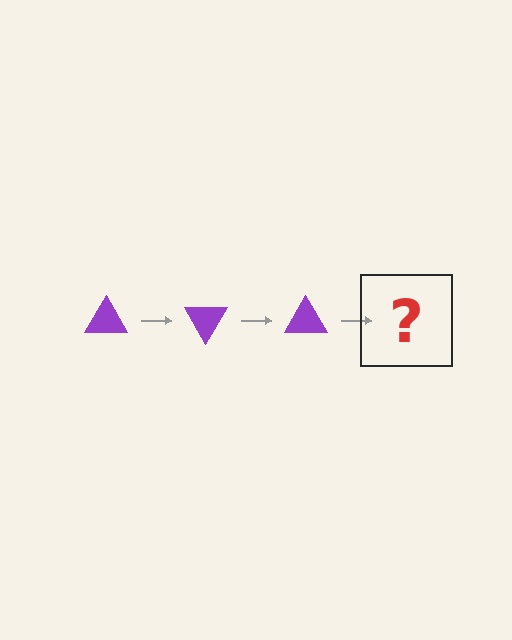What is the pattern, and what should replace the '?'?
The pattern is that the triangle rotates 60 degrees each step. The '?' should be a purple triangle rotated 180 degrees.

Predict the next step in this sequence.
The next step is a purple triangle rotated 180 degrees.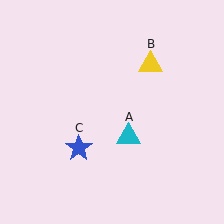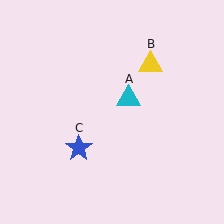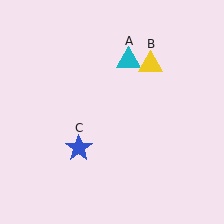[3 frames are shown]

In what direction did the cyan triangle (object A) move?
The cyan triangle (object A) moved up.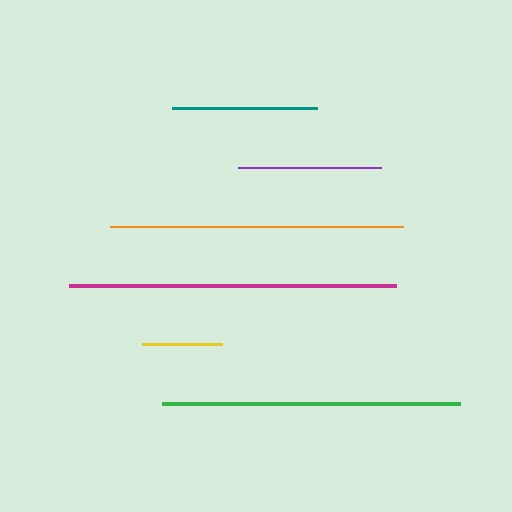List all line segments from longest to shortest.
From longest to shortest: magenta, green, orange, teal, purple, yellow.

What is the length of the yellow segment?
The yellow segment is approximately 80 pixels long.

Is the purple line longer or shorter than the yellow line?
The purple line is longer than the yellow line.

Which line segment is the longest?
The magenta line is the longest at approximately 327 pixels.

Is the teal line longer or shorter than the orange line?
The orange line is longer than the teal line.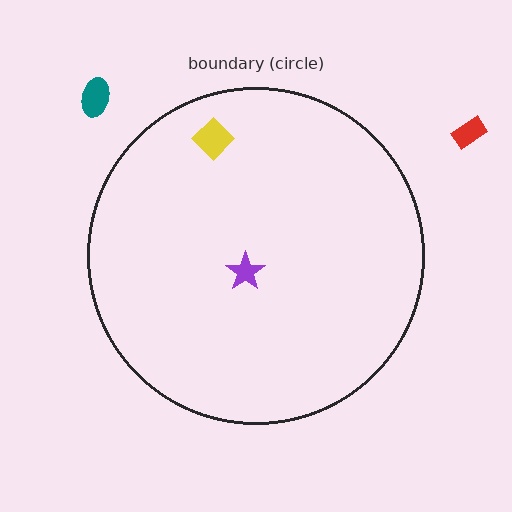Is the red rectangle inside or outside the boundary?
Outside.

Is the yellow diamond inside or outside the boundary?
Inside.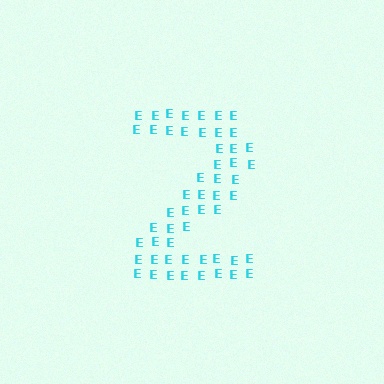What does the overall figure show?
The overall figure shows the digit 2.